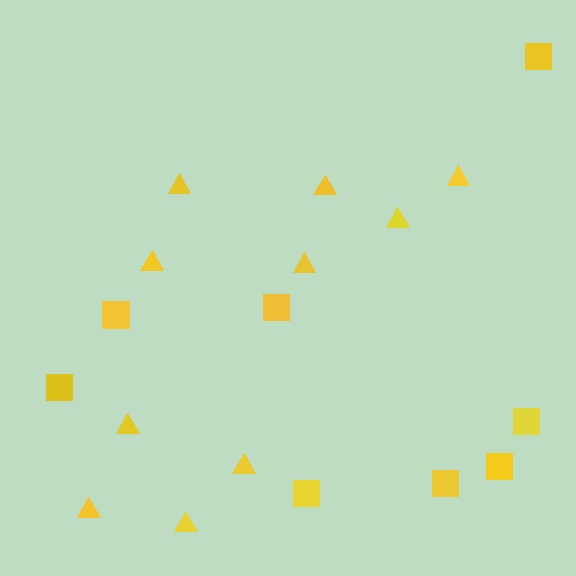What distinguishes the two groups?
There are 2 groups: one group of triangles (10) and one group of squares (8).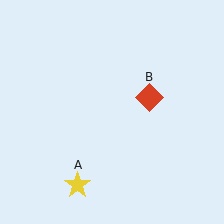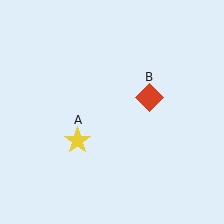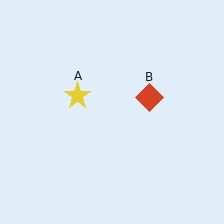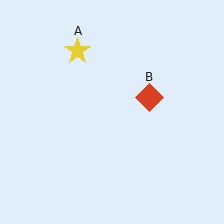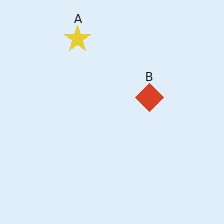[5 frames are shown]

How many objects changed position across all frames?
1 object changed position: yellow star (object A).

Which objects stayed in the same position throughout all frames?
Red diamond (object B) remained stationary.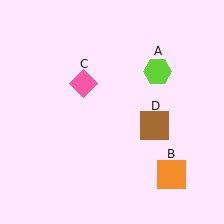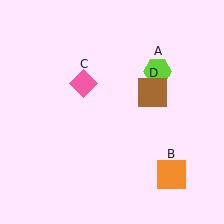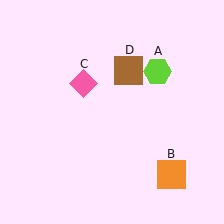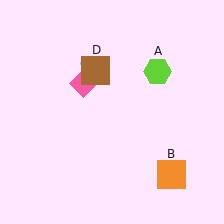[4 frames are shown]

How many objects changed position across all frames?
1 object changed position: brown square (object D).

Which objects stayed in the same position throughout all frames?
Lime hexagon (object A) and orange square (object B) and pink diamond (object C) remained stationary.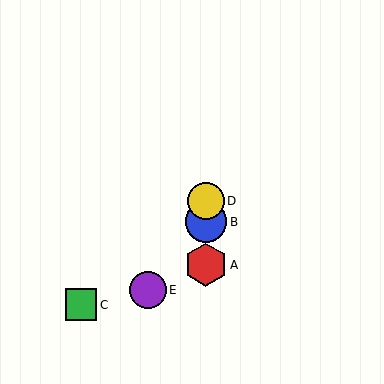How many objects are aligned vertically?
3 objects (A, B, D) are aligned vertically.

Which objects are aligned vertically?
Objects A, B, D are aligned vertically.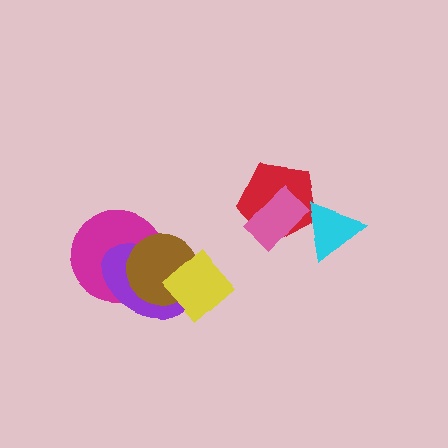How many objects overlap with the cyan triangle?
2 objects overlap with the cyan triangle.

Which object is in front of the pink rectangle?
The cyan triangle is in front of the pink rectangle.